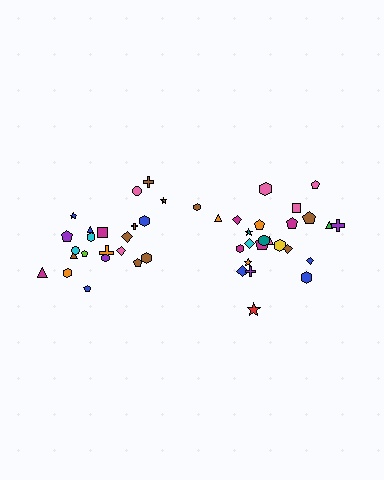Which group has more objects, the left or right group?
The right group.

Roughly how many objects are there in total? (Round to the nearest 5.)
Roughly 45 objects in total.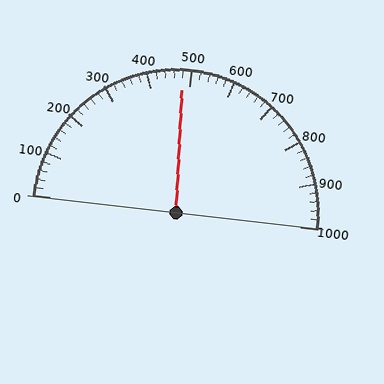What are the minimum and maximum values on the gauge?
The gauge ranges from 0 to 1000.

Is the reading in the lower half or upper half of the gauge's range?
The reading is in the lower half of the range (0 to 1000).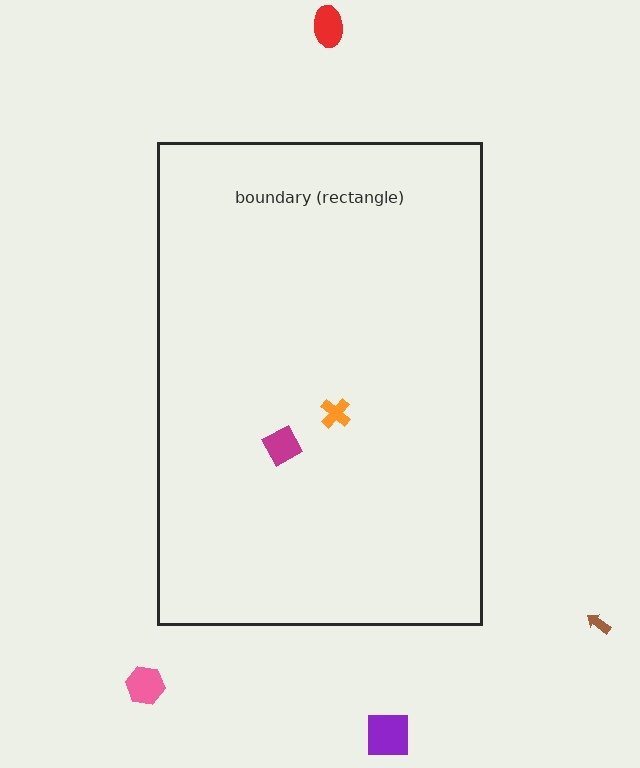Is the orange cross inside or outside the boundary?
Inside.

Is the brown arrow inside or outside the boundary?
Outside.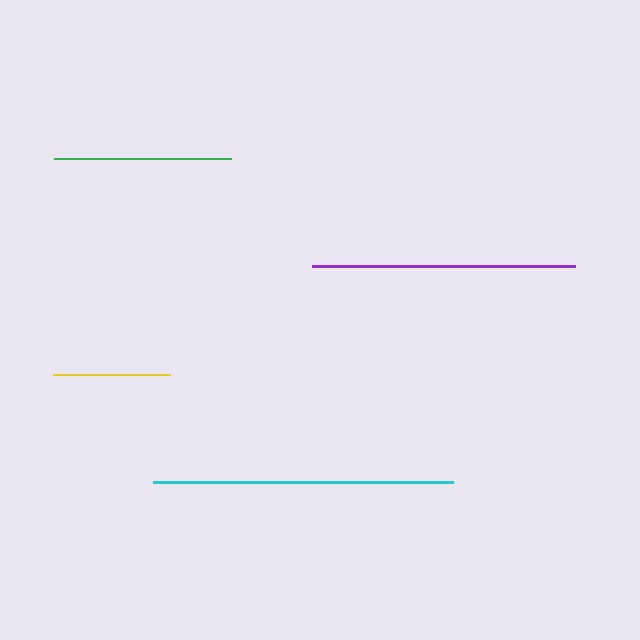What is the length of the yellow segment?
The yellow segment is approximately 116 pixels long.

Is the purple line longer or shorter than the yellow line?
The purple line is longer than the yellow line.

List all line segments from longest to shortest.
From longest to shortest: cyan, purple, green, yellow.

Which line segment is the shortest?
The yellow line is the shortest at approximately 116 pixels.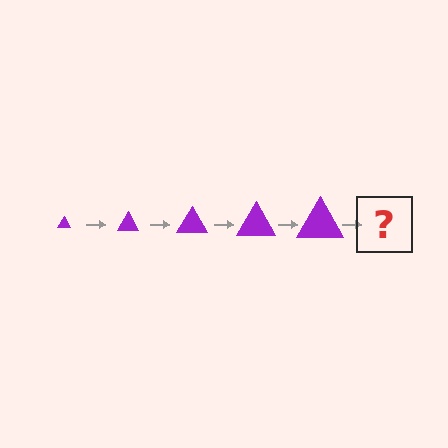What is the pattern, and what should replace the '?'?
The pattern is that the triangle gets progressively larger each step. The '?' should be a purple triangle, larger than the previous one.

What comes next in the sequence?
The next element should be a purple triangle, larger than the previous one.